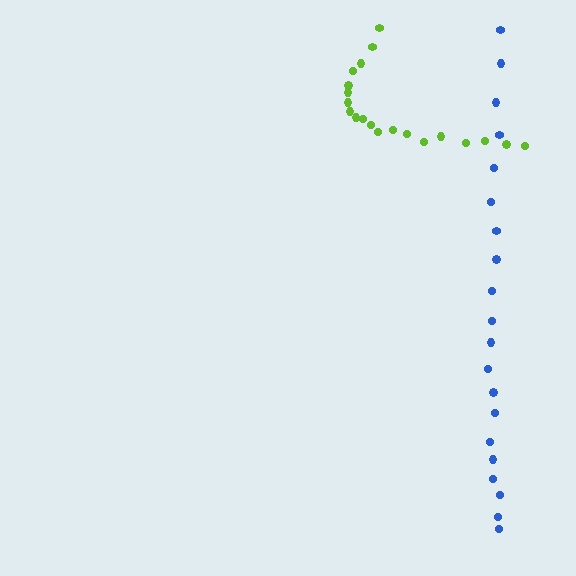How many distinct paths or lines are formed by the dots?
There are 2 distinct paths.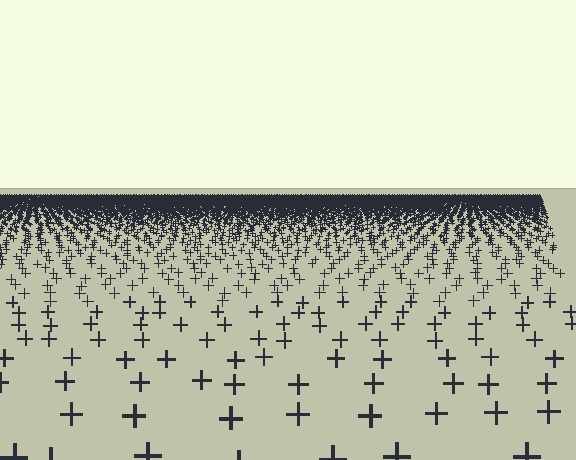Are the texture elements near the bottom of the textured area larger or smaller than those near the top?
Larger. Near the bottom, elements are closer to the viewer and appear at a bigger on-screen size.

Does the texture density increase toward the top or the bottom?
Density increases toward the top.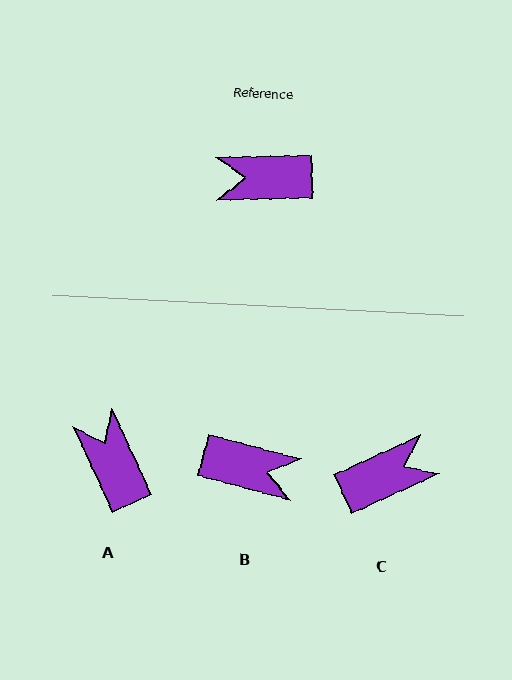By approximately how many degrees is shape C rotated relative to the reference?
Approximately 157 degrees clockwise.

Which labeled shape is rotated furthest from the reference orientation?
B, about 164 degrees away.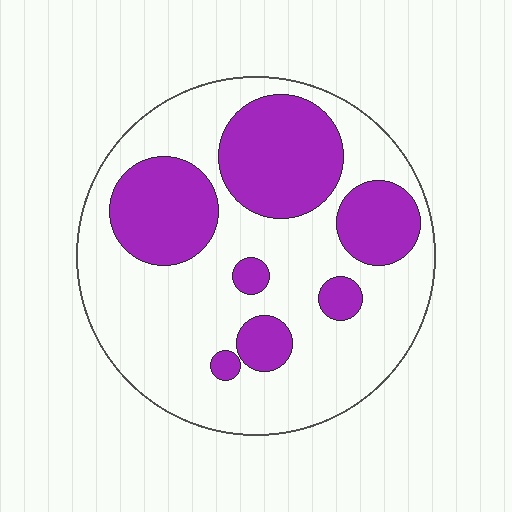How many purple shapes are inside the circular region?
7.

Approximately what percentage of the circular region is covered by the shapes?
Approximately 35%.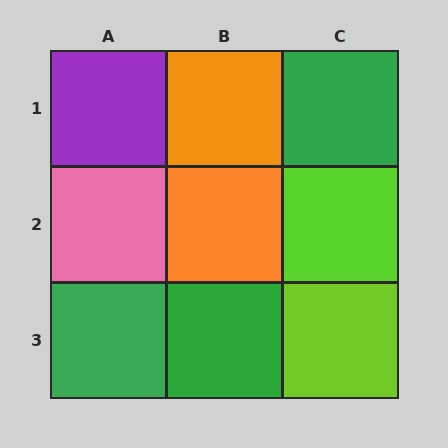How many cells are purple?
1 cell is purple.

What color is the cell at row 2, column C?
Lime.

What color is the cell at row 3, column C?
Lime.